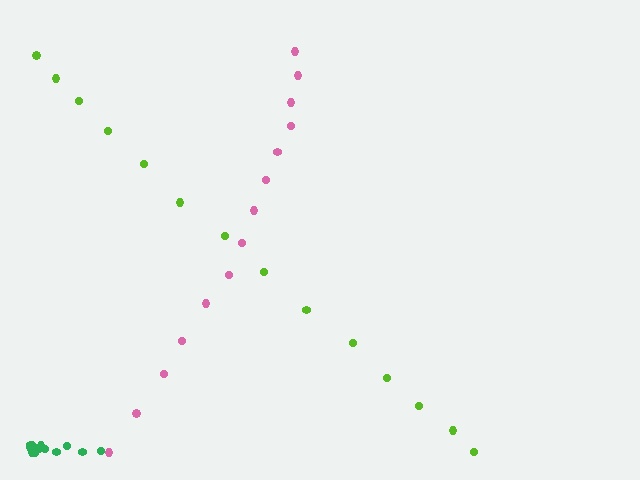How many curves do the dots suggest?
There are 3 distinct paths.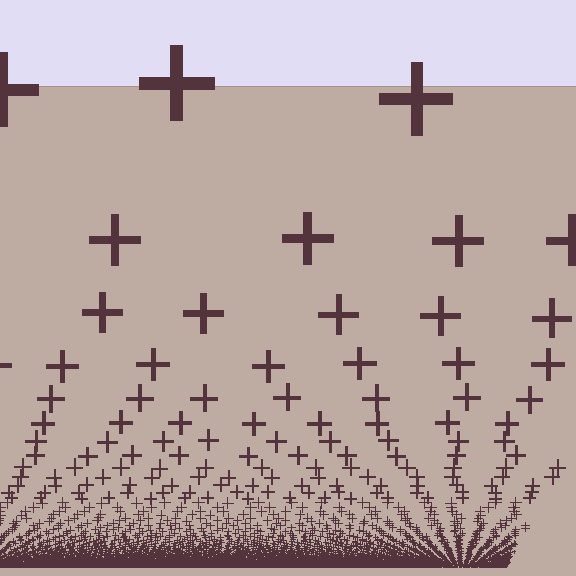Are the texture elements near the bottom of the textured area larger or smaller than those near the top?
Smaller. The gradient is inverted — elements near the bottom are smaller and denser.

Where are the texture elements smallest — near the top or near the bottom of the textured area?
Near the bottom.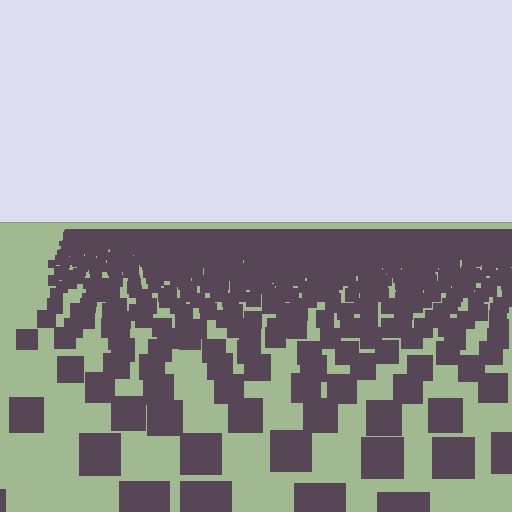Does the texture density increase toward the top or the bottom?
Density increases toward the top.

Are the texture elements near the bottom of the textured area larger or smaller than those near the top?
Larger. Near the bottom, elements are closer to the viewer and appear at a bigger on-screen size.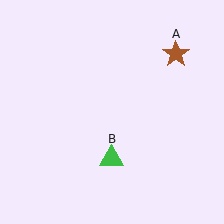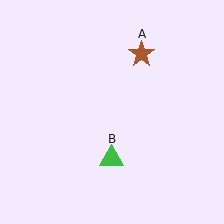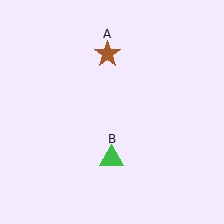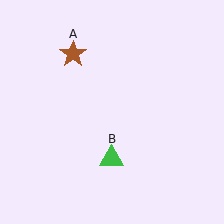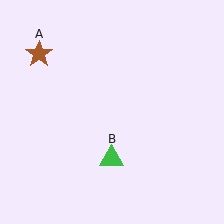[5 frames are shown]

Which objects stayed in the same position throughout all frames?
Green triangle (object B) remained stationary.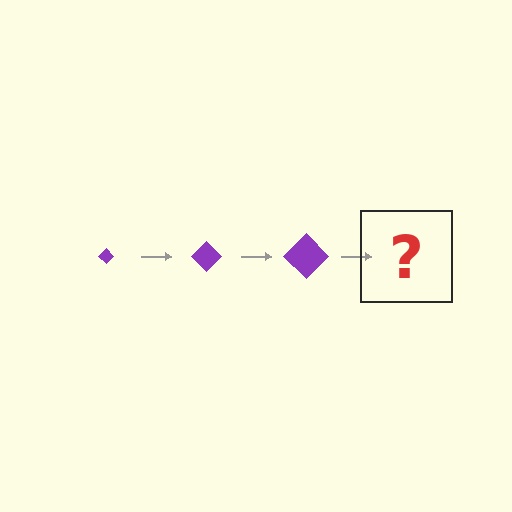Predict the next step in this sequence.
The next step is a purple diamond, larger than the previous one.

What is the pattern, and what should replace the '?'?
The pattern is that the diamond gets progressively larger each step. The '?' should be a purple diamond, larger than the previous one.